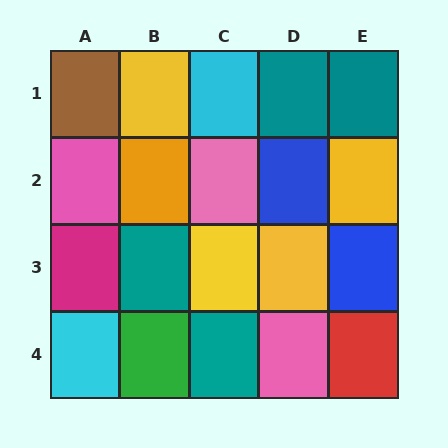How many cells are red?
1 cell is red.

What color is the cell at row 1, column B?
Yellow.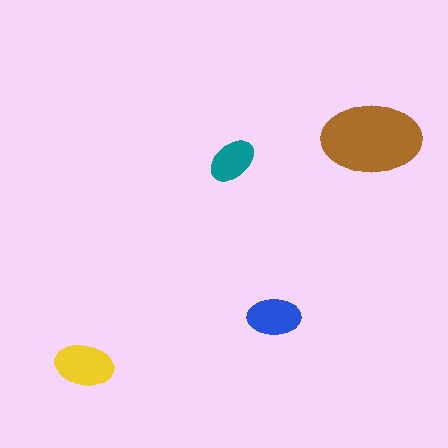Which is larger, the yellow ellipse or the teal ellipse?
The yellow one.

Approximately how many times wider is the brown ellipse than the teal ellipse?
About 2 times wider.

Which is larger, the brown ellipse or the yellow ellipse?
The brown one.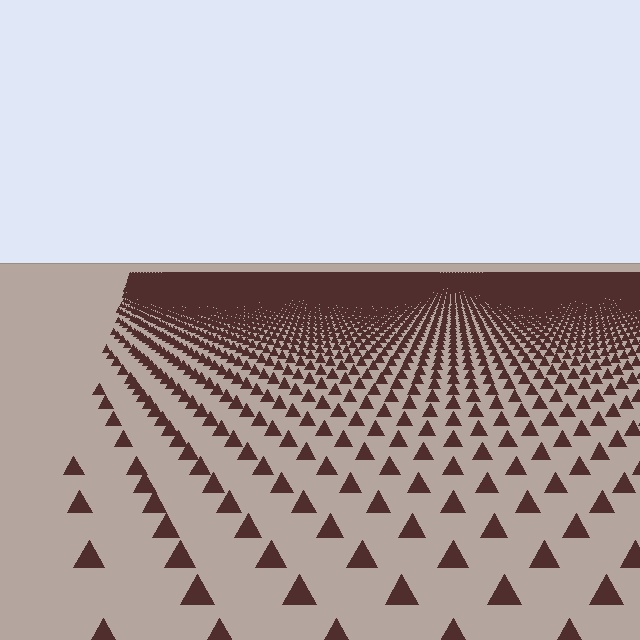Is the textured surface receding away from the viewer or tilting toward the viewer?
The surface is receding away from the viewer. Texture elements get smaller and denser toward the top.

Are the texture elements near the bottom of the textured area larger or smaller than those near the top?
Larger. Near the bottom, elements are closer to the viewer and appear at a bigger on-screen size.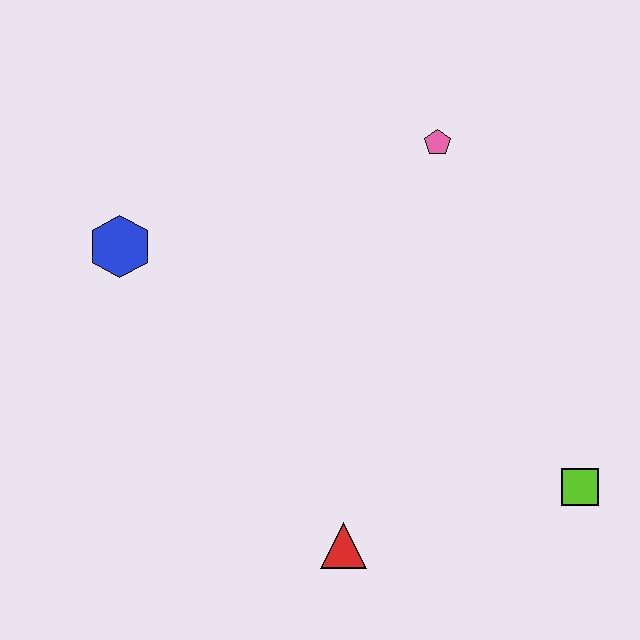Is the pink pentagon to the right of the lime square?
No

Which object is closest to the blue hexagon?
The pink pentagon is closest to the blue hexagon.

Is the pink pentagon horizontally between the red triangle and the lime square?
Yes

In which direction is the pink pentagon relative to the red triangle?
The pink pentagon is above the red triangle.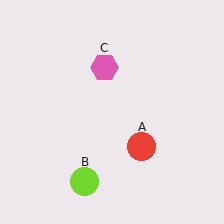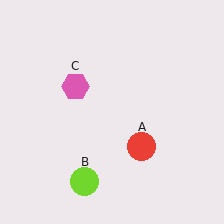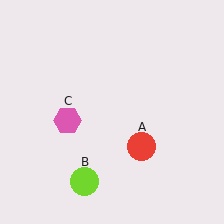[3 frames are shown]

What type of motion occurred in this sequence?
The pink hexagon (object C) rotated counterclockwise around the center of the scene.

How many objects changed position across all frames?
1 object changed position: pink hexagon (object C).